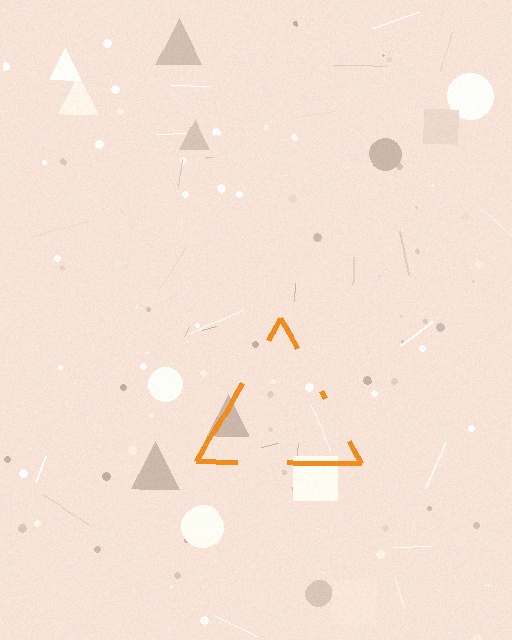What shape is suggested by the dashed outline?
The dashed outline suggests a triangle.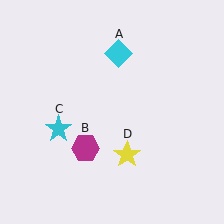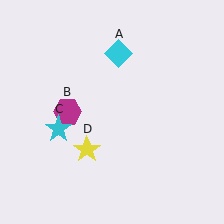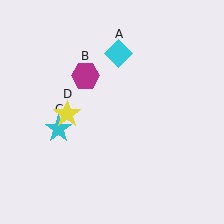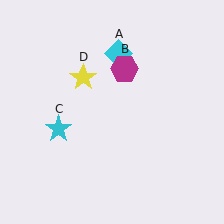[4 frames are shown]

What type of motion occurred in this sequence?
The magenta hexagon (object B), yellow star (object D) rotated clockwise around the center of the scene.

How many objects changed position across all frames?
2 objects changed position: magenta hexagon (object B), yellow star (object D).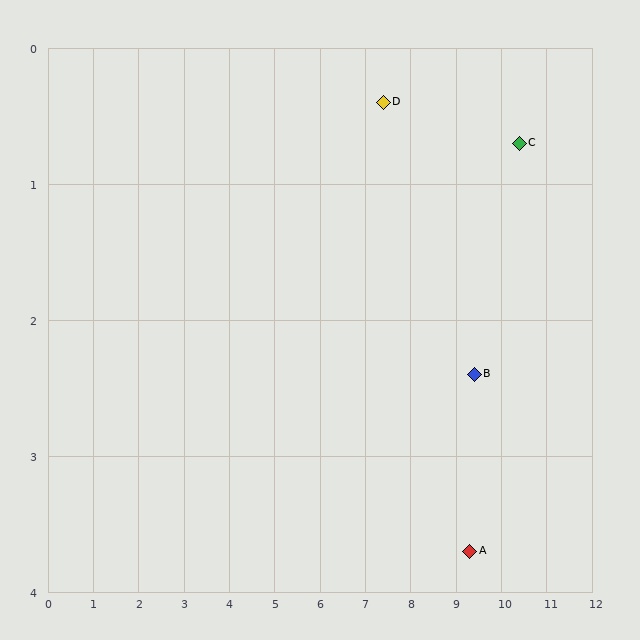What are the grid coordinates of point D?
Point D is at approximately (7.4, 0.4).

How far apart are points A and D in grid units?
Points A and D are about 3.8 grid units apart.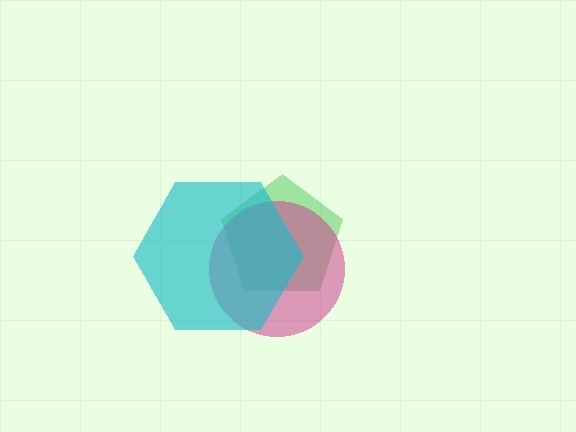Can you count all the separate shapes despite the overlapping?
Yes, there are 3 separate shapes.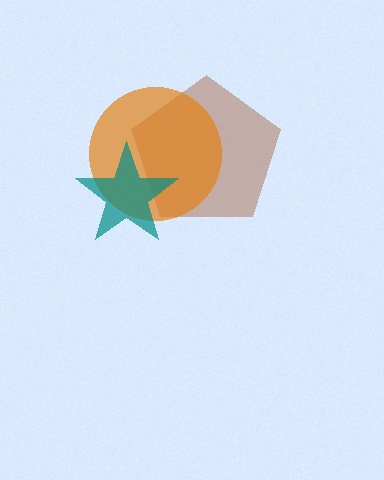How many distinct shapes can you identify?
There are 3 distinct shapes: a brown pentagon, an orange circle, a teal star.